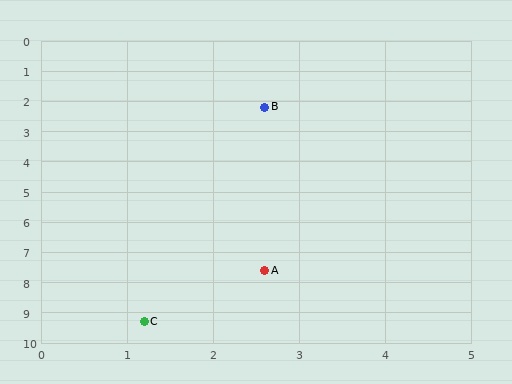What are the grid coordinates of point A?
Point A is at approximately (2.6, 7.6).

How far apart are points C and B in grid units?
Points C and B are about 7.2 grid units apart.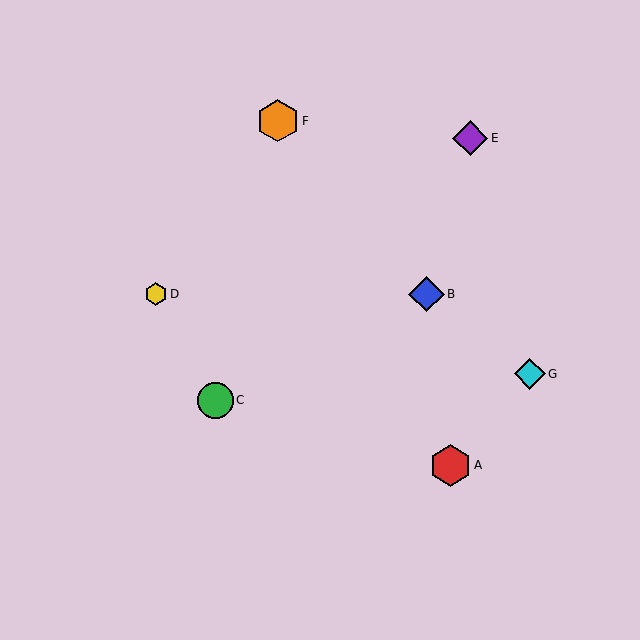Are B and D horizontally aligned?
Yes, both are at y≈294.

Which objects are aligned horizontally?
Objects B, D are aligned horizontally.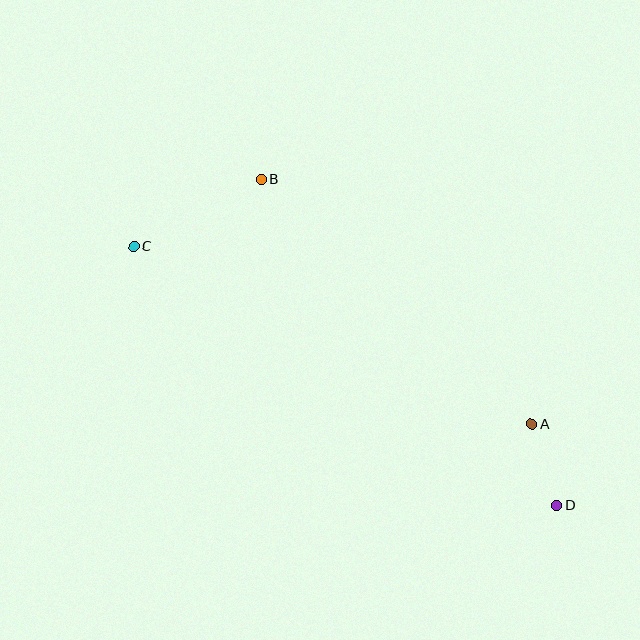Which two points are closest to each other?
Points A and D are closest to each other.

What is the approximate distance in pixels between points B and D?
The distance between B and D is approximately 440 pixels.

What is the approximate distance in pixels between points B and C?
The distance between B and C is approximately 144 pixels.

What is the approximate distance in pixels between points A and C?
The distance between A and C is approximately 436 pixels.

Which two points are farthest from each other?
Points C and D are farthest from each other.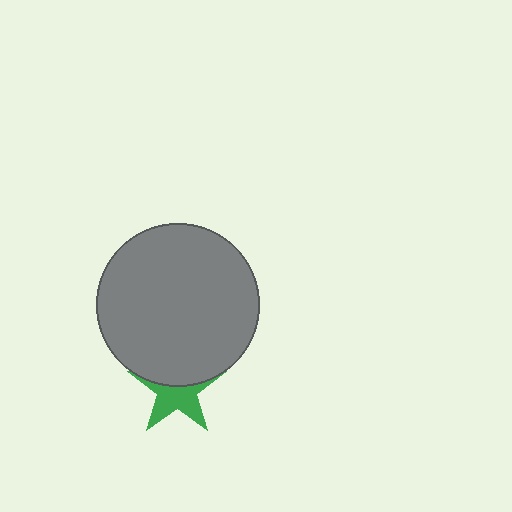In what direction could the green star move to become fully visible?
The green star could move down. That would shift it out from behind the gray circle entirely.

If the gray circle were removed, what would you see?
You would see the complete green star.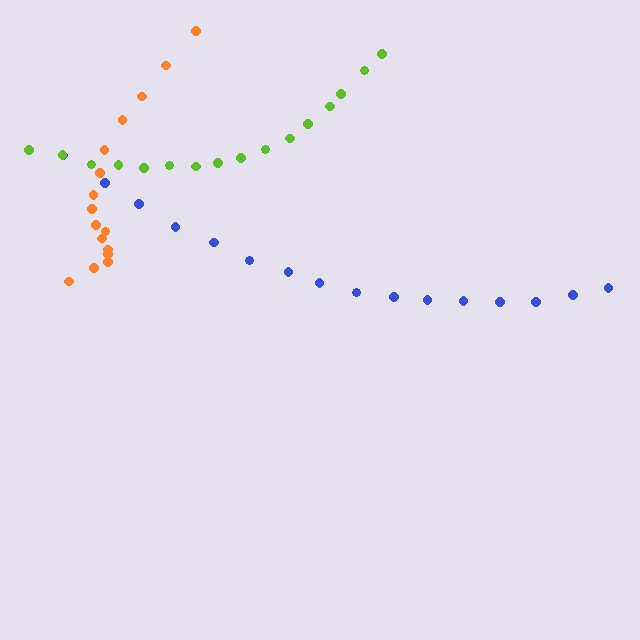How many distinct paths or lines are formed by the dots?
There are 3 distinct paths.